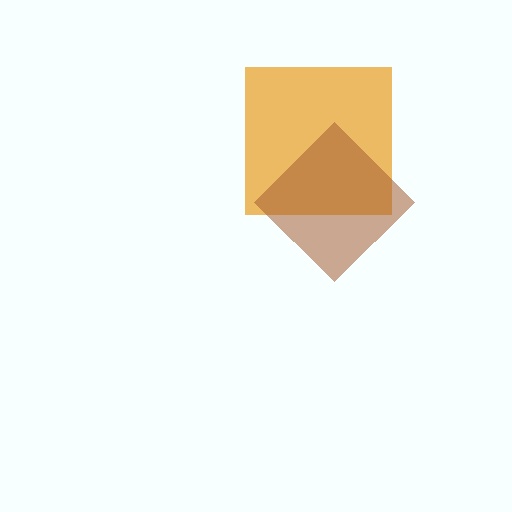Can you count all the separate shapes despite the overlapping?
Yes, there are 2 separate shapes.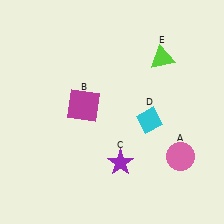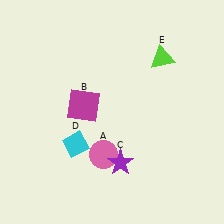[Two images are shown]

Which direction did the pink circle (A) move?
The pink circle (A) moved left.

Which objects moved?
The objects that moved are: the pink circle (A), the cyan diamond (D).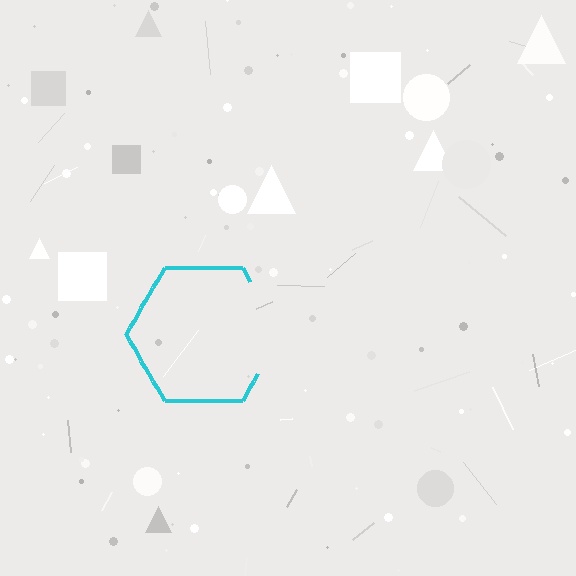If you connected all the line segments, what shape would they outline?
They would outline a hexagon.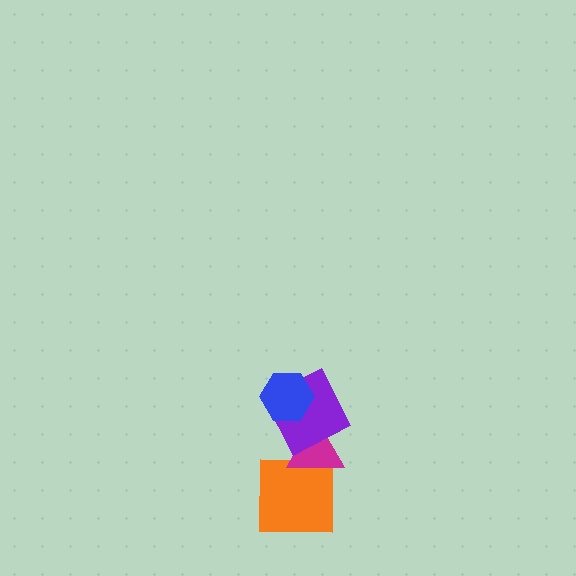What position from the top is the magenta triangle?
The magenta triangle is 3rd from the top.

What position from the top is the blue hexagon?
The blue hexagon is 1st from the top.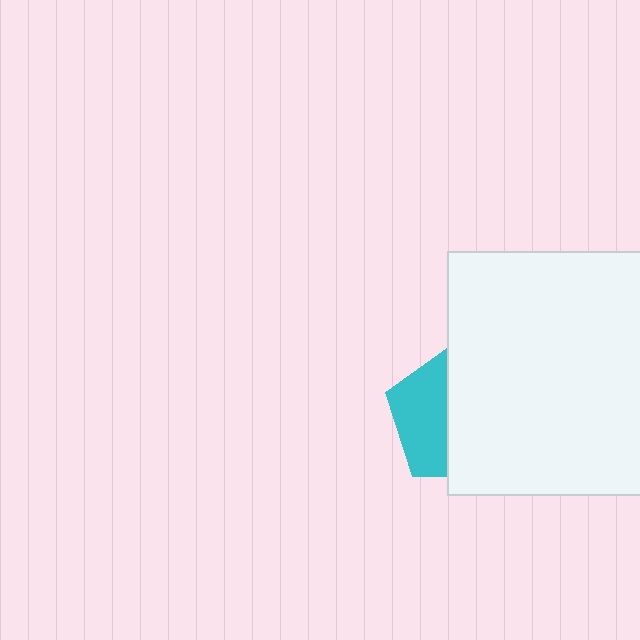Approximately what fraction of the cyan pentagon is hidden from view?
Roughly 59% of the cyan pentagon is hidden behind the white square.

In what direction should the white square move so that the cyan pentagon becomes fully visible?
The white square should move right. That is the shortest direction to clear the overlap and leave the cyan pentagon fully visible.